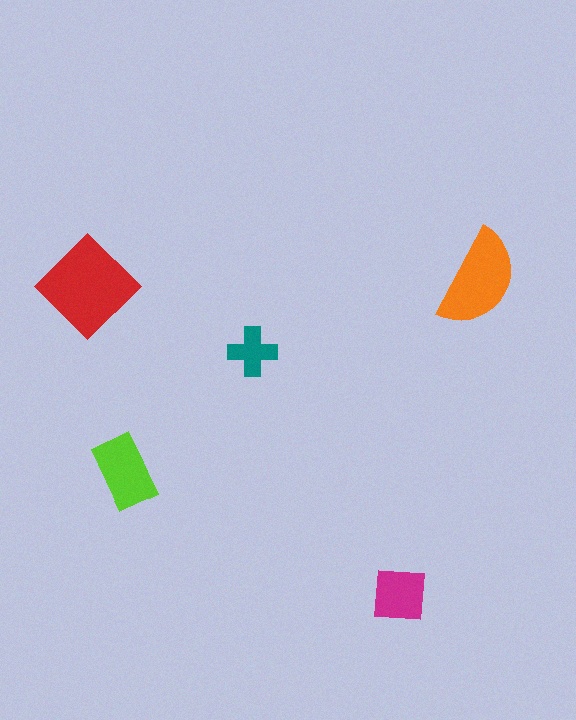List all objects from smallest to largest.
The teal cross, the magenta square, the lime rectangle, the orange semicircle, the red diamond.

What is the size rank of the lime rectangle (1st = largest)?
3rd.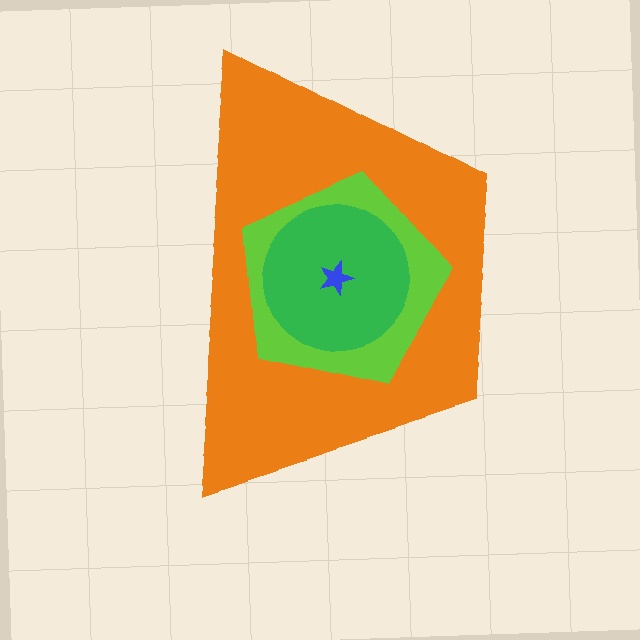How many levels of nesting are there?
4.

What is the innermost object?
The blue star.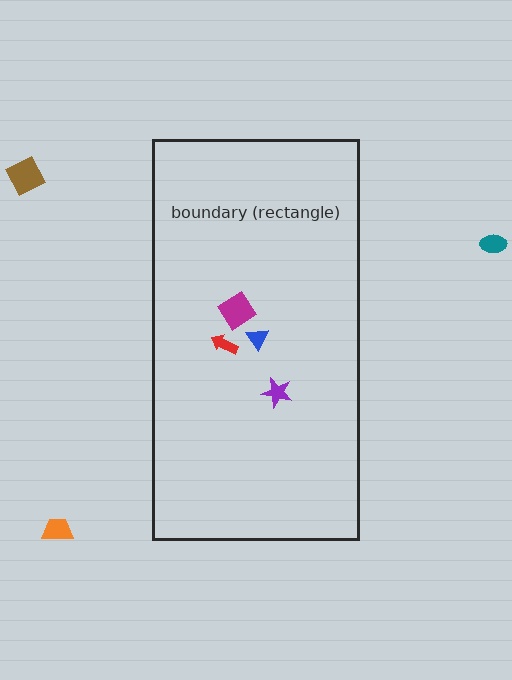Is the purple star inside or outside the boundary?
Inside.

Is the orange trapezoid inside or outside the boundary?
Outside.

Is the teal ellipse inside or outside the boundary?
Outside.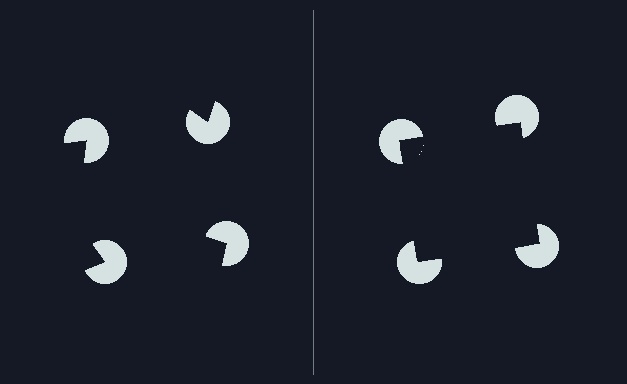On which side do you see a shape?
An illusory square appears on the right side. On the left side the wedge cuts are rotated, so no coherent shape forms.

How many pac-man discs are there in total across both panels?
8 — 4 on each side.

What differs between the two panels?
The pac-man discs are positioned identically on both sides; only the wedge orientations differ. On the right they align to a square; on the left they are misaligned.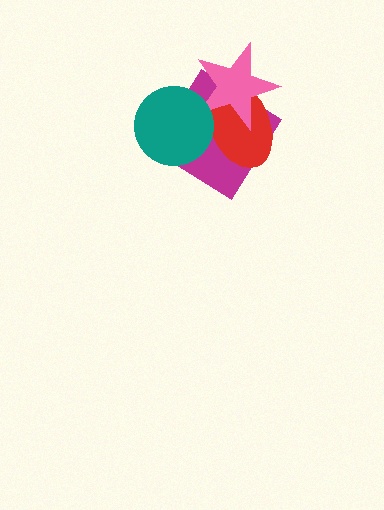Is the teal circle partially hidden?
No, no other shape covers it.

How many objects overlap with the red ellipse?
3 objects overlap with the red ellipse.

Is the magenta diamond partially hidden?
Yes, it is partially covered by another shape.